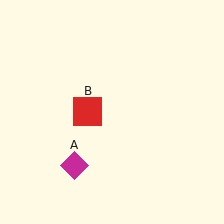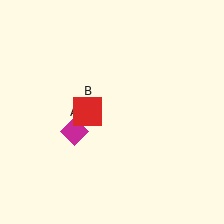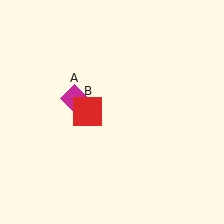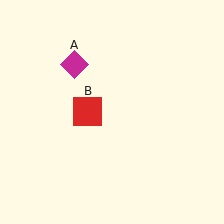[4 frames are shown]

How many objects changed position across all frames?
1 object changed position: magenta diamond (object A).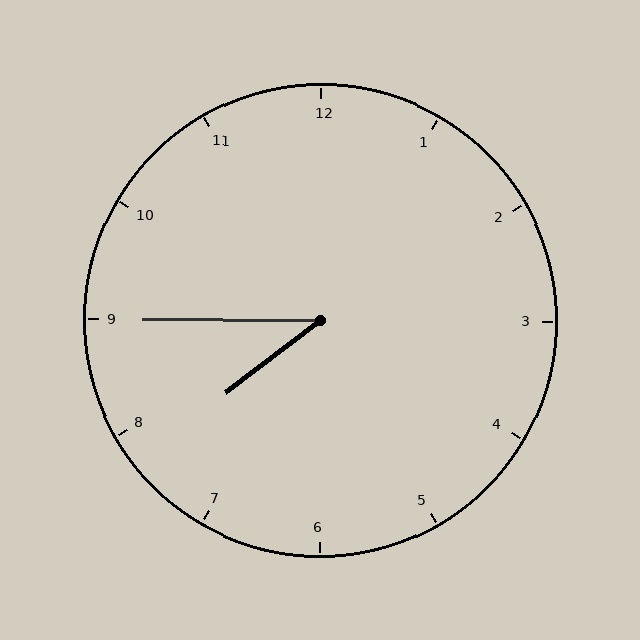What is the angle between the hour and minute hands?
Approximately 38 degrees.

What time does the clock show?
7:45.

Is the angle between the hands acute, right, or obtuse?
It is acute.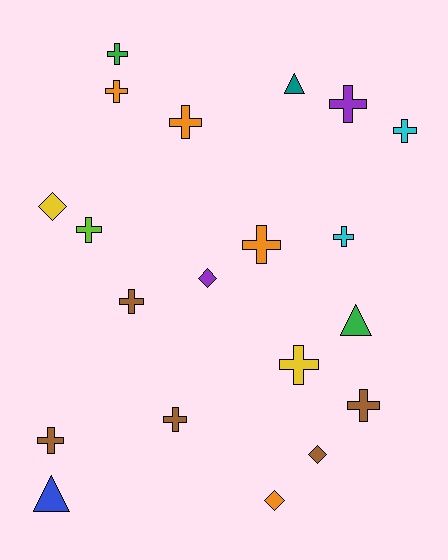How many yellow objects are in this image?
There are 2 yellow objects.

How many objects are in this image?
There are 20 objects.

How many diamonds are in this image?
There are 4 diamonds.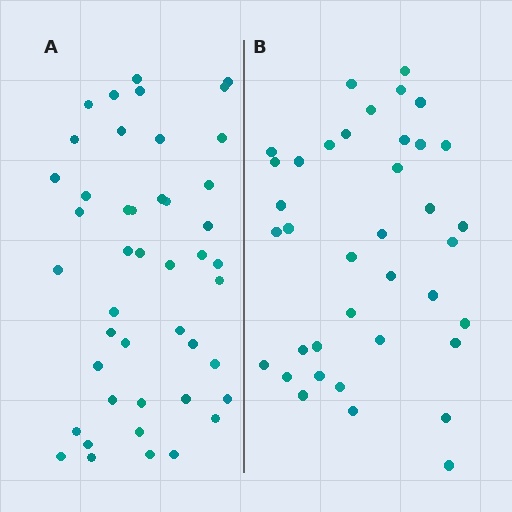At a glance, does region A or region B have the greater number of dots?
Region A (the left region) has more dots.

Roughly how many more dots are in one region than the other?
Region A has roughly 8 or so more dots than region B.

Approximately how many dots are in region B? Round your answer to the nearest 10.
About 40 dots. (The exact count is 38, which rounds to 40.)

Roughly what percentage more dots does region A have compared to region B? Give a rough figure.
About 20% more.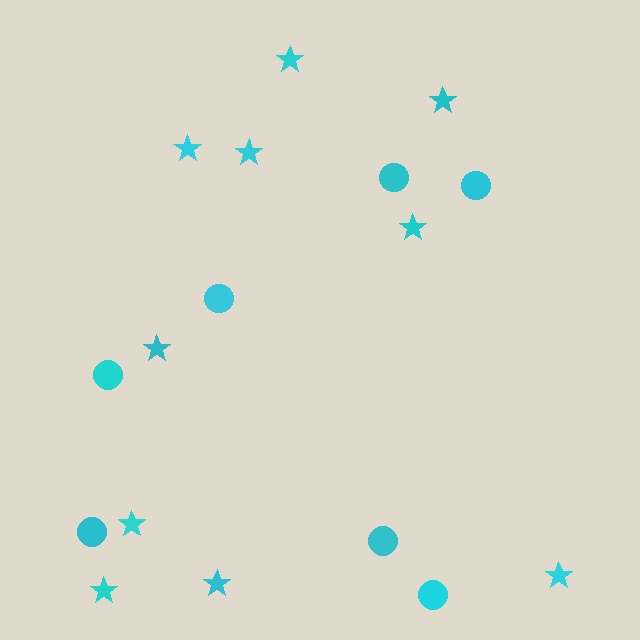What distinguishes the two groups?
There are 2 groups: one group of stars (10) and one group of circles (7).